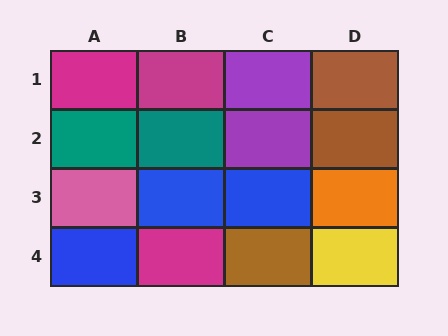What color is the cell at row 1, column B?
Magenta.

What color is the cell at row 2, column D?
Brown.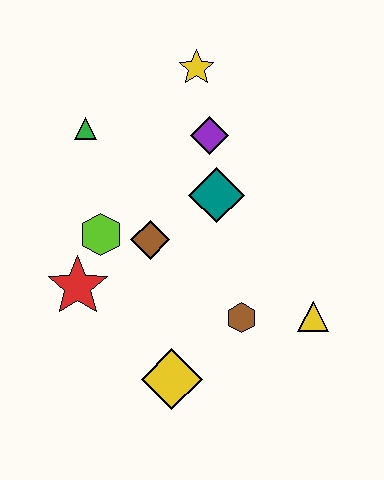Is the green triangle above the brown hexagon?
Yes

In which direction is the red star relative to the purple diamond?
The red star is below the purple diamond.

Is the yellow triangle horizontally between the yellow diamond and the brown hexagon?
No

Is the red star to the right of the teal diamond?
No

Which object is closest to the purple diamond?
The teal diamond is closest to the purple diamond.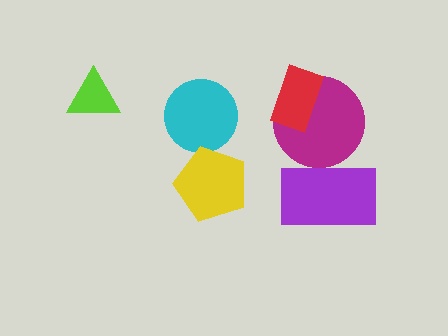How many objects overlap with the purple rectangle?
1 object overlaps with the purple rectangle.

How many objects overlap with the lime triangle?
0 objects overlap with the lime triangle.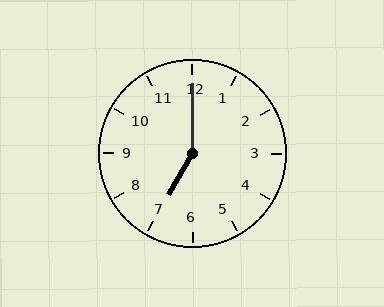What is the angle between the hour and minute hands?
Approximately 150 degrees.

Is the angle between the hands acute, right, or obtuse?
It is obtuse.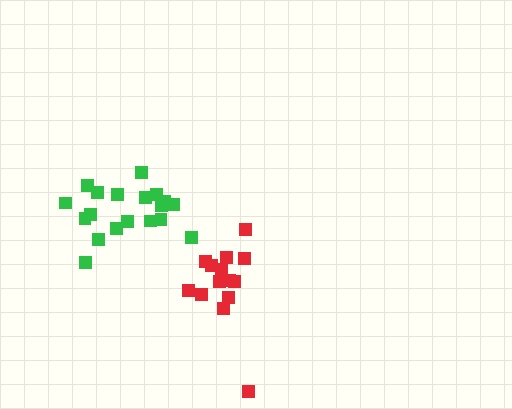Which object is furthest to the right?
The red cluster is rightmost.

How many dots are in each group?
Group 1: 14 dots, Group 2: 19 dots (33 total).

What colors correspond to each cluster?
The clusters are colored: red, green.